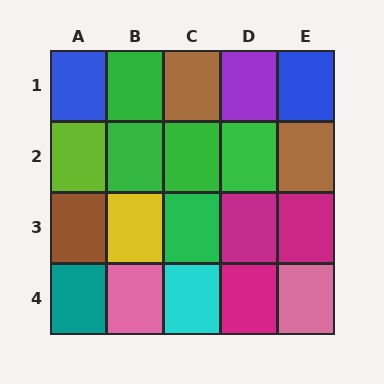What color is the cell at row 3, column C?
Green.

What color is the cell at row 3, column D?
Magenta.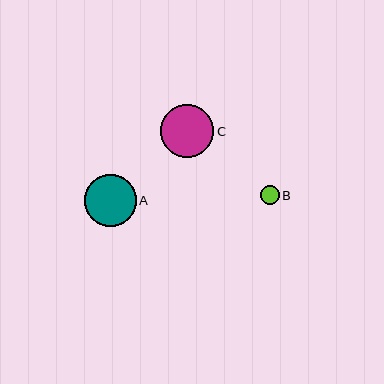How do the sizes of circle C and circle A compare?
Circle C and circle A are approximately the same size.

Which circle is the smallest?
Circle B is the smallest with a size of approximately 19 pixels.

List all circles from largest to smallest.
From largest to smallest: C, A, B.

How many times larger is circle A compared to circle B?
Circle A is approximately 2.8 times the size of circle B.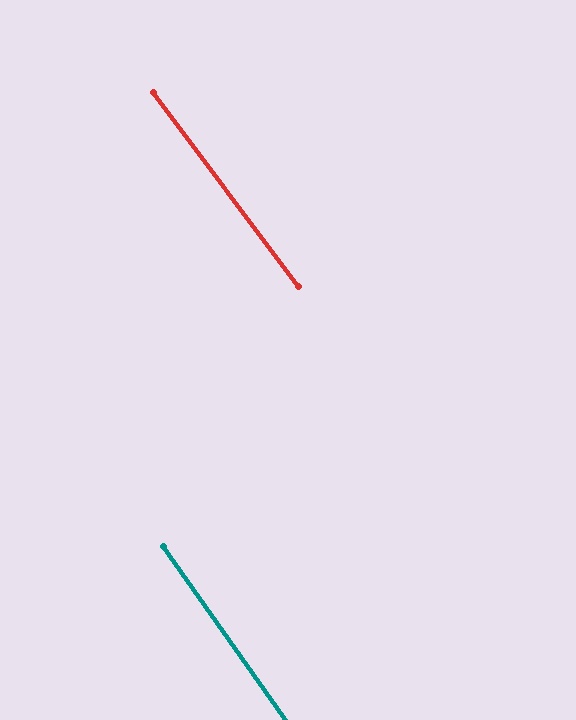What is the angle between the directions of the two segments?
Approximately 2 degrees.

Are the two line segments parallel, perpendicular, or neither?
Parallel — their directions differ by only 1.6°.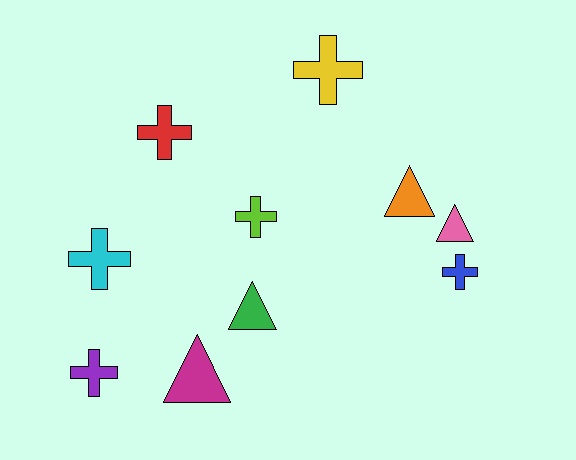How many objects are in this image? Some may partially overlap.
There are 10 objects.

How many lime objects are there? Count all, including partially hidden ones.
There is 1 lime object.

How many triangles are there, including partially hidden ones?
There are 4 triangles.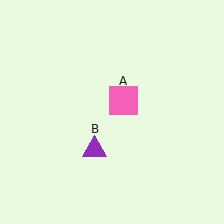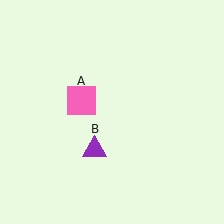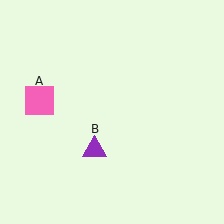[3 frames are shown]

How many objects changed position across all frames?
1 object changed position: pink square (object A).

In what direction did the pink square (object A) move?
The pink square (object A) moved left.